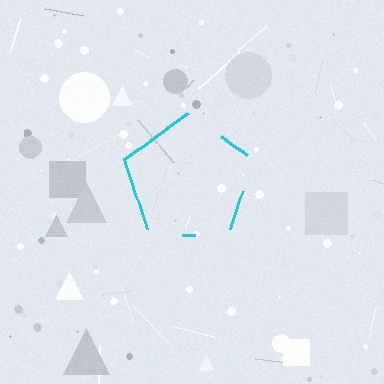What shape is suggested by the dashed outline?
The dashed outline suggests a pentagon.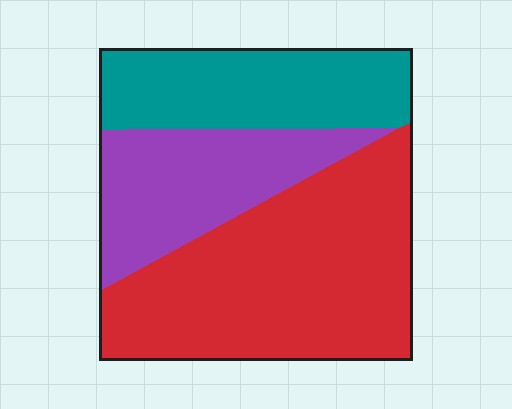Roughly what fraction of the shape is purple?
Purple covers 25% of the shape.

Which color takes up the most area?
Red, at roughly 50%.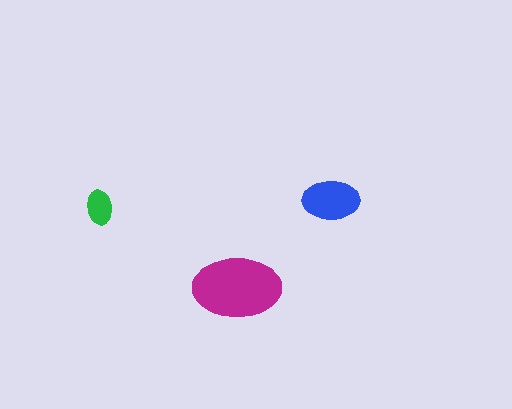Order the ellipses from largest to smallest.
the magenta one, the blue one, the green one.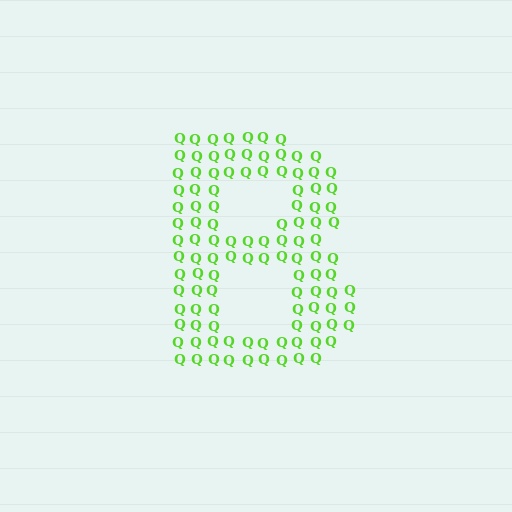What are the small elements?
The small elements are letter Q's.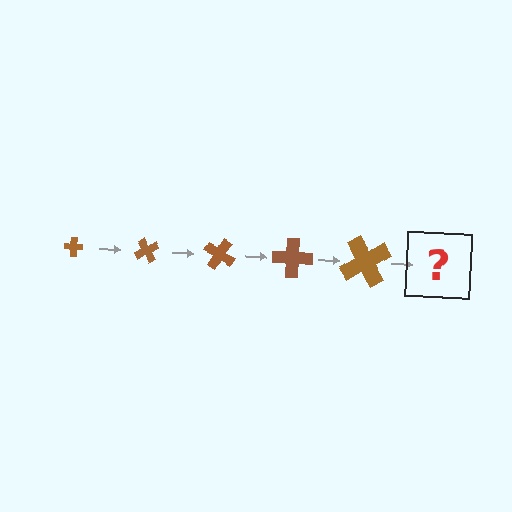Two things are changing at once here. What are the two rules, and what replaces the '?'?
The two rules are that the cross grows larger each step and it rotates 60 degrees each step. The '?' should be a cross, larger than the previous one and rotated 300 degrees from the start.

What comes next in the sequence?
The next element should be a cross, larger than the previous one and rotated 300 degrees from the start.